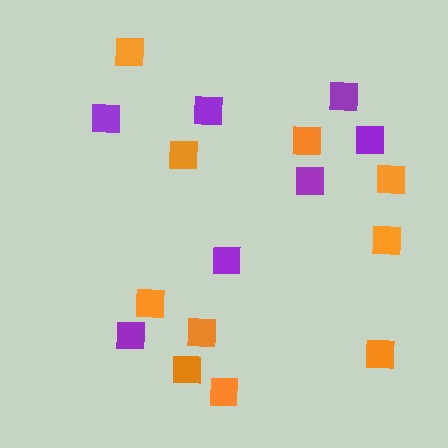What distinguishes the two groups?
There are 2 groups: one group of orange squares (10) and one group of purple squares (7).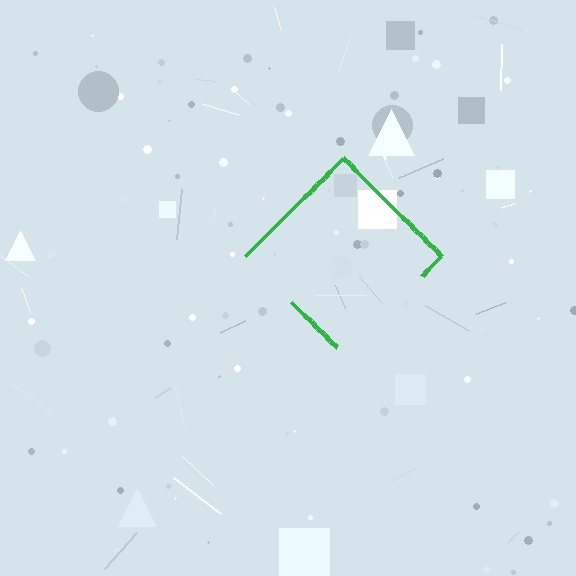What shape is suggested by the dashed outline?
The dashed outline suggests a diamond.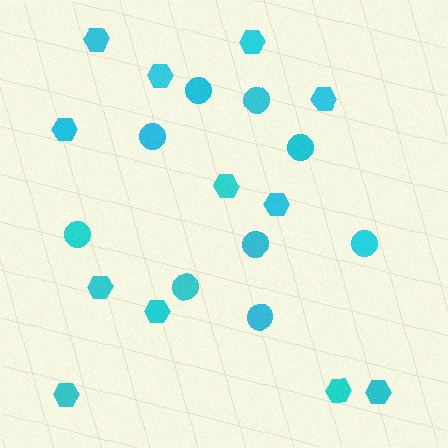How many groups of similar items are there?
There are 2 groups: one group of circles (9) and one group of hexagons (12).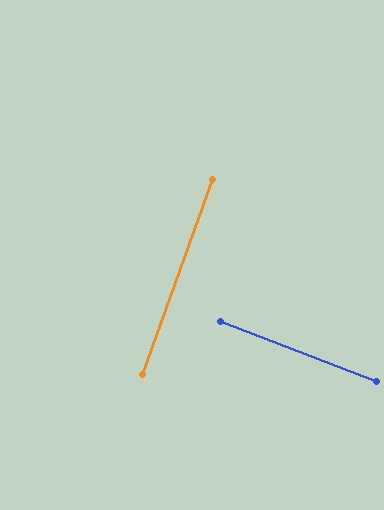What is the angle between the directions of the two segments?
Approximately 88 degrees.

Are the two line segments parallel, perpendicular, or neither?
Perpendicular — they meet at approximately 88°.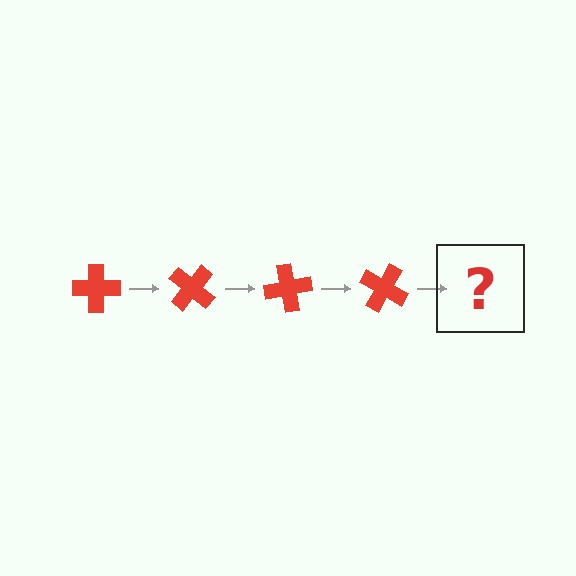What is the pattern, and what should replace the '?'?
The pattern is that the cross rotates 40 degrees each step. The '?' should be a red cross rotated 160 degrees.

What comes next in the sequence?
The next element should be a red cross rotated 160 degrees.